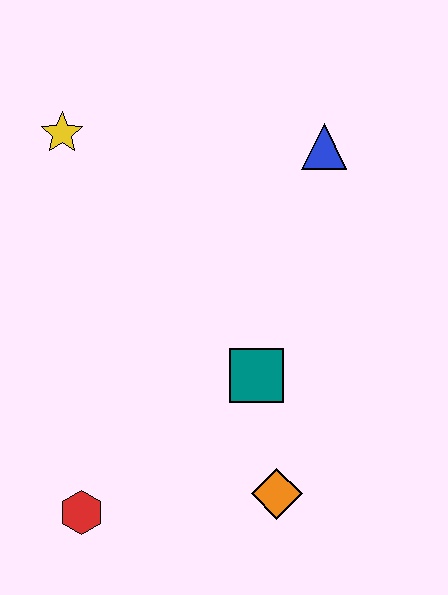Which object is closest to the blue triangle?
The teal square is closest to the blue triangle.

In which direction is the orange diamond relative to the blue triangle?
The orange diamond is below the blue triangle.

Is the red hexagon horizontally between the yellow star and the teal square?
Yes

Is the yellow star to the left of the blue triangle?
Yes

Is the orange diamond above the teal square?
No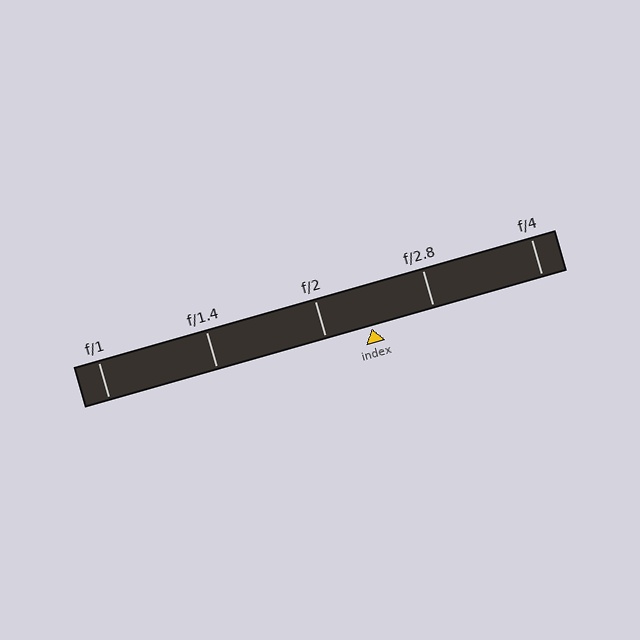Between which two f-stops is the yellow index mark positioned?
The index mark is between f/2 and f/2.8.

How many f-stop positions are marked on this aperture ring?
There are 5 f-stop positions marked.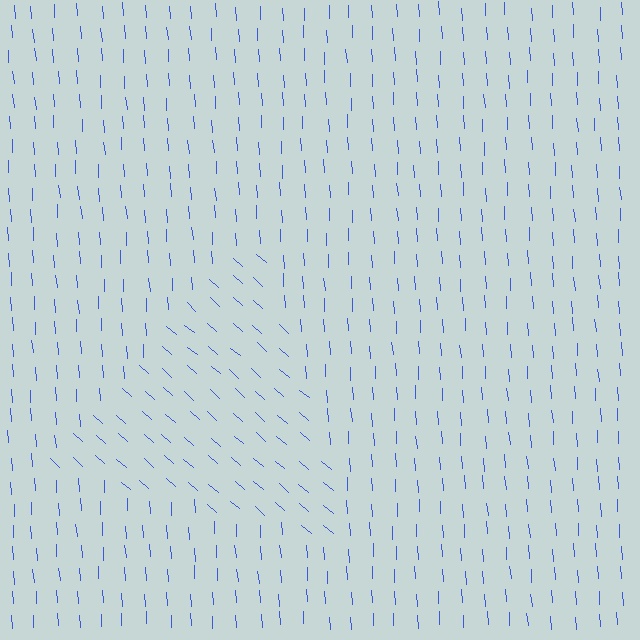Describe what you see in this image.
The image is filled with small blue line segments. A triangle region in the image has lines oriented differently from the surrounding lines, creating a visible texture boundary.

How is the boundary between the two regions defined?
The boundary is defined purely by a change in line orientation (approximately 45 degrees difference). All lines are the same color and thickness.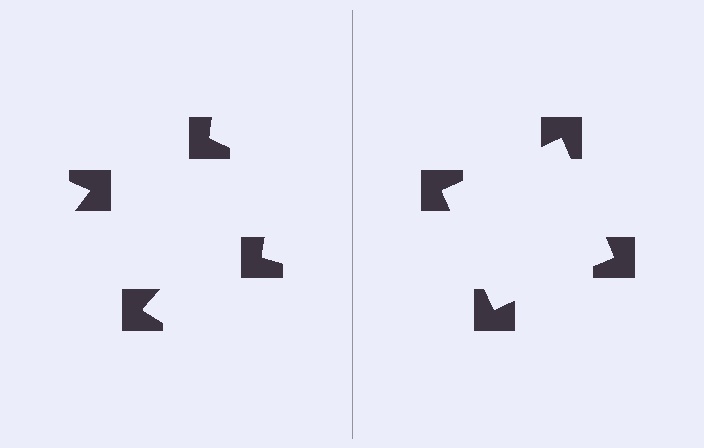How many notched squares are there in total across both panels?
8 — 4 on each side.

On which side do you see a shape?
An illusory square appears on the right side. On the left side the wedge cuts are rotated, so no coherent shape forms.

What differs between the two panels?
The notched squares are positioned identically on both sides; only the wedge orientations differ. On the right they align to a square; on the left they are misaligned.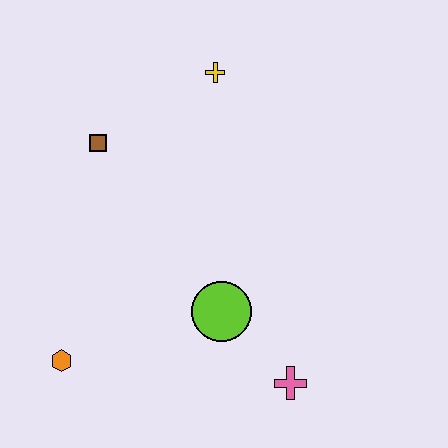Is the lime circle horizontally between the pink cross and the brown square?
Yes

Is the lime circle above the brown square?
No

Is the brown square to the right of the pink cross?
No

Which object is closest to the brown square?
The yellow cross is closest to the brown square.